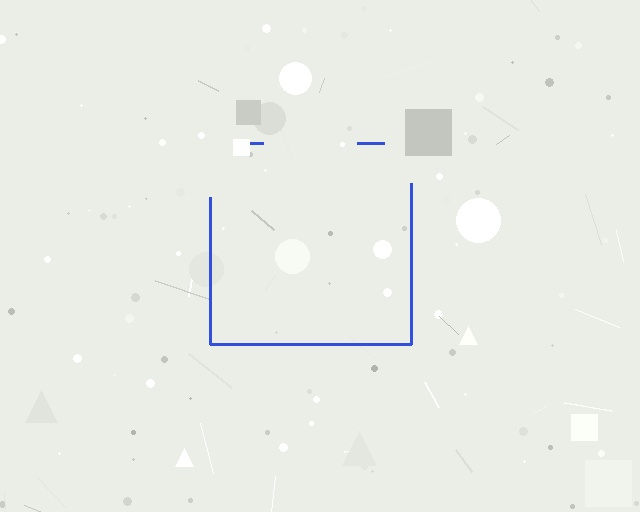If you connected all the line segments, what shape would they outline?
They would outline a square.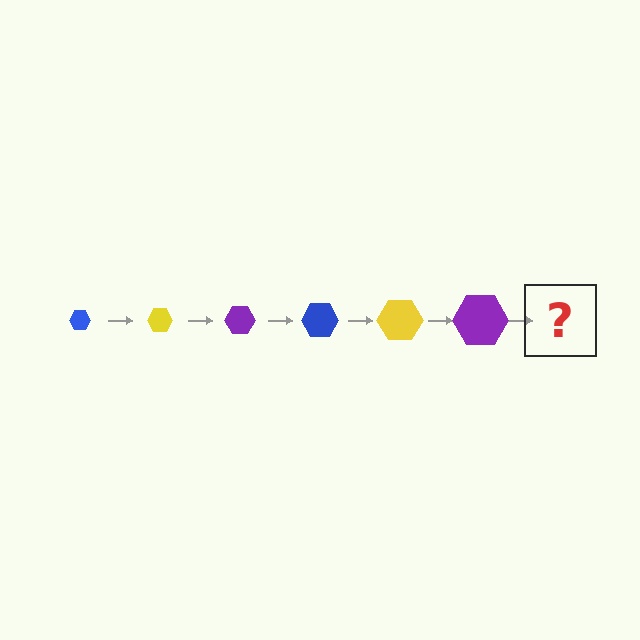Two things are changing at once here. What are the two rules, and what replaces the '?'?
The two rules are that the hexagon grows larger each step and the color cycles through blue, yellow, and purple. The '?' should be a blue hexagon, larger than the previous one.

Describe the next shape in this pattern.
It should be a blue hexagon, larger than the previous one.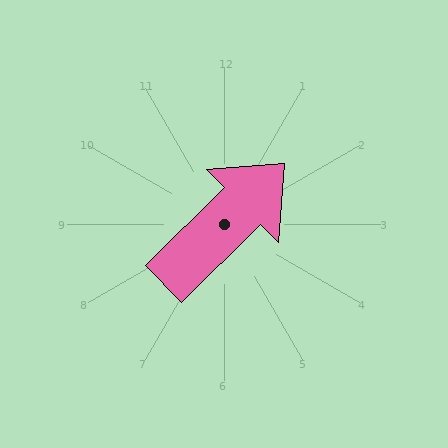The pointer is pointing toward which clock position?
Roughly 2 o'clock.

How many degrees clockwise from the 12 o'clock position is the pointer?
Approximately 45 degrees.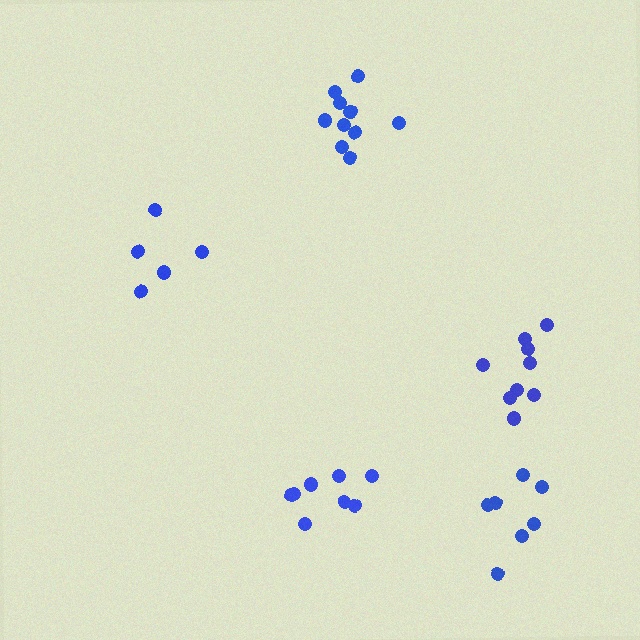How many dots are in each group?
Group 1: 8 dots, Group 2: 10 dots, Group 3: 5 dots, Group 4: 7 dots, Group 5: 9 dots (39 total).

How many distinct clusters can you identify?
There are 5 distinct clusters.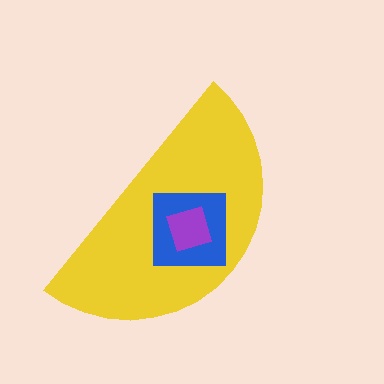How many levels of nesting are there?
3.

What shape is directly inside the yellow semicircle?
The blue square.